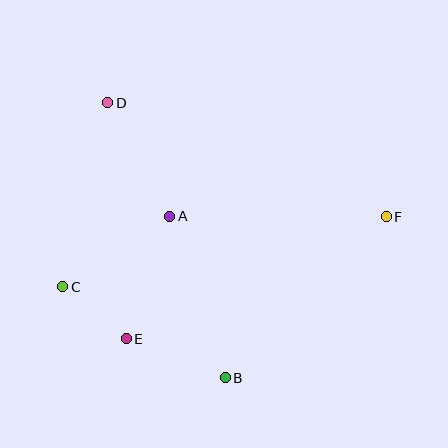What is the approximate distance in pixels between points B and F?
The distance between B and F is approximately 228 pixels.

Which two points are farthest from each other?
Points C and F are farthest from each other.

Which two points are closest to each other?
Points C and E are closest to each other.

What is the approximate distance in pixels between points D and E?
The distance between D and E is approximately 237 pixels.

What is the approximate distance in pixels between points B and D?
The distance between B and D is approximately 299 pixels.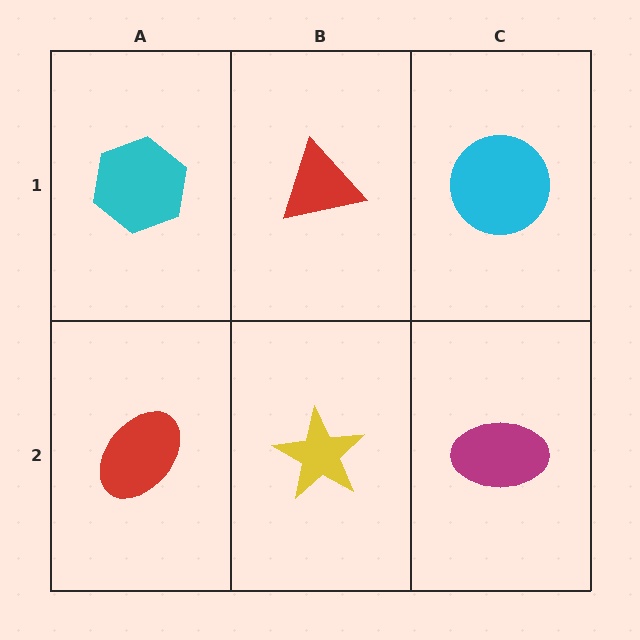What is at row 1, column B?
A red triangle.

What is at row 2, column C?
A magenta ellipse.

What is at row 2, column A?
A red ellipse.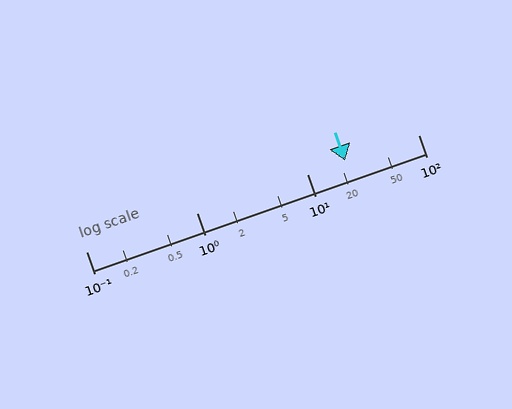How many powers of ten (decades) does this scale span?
The scale spans 3 decades, from 0.1 to 100.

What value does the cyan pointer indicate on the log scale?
The pointer indicates approximately 22.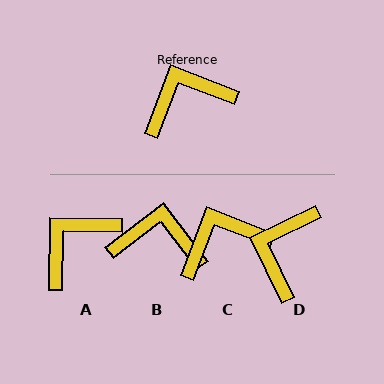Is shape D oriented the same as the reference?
No, it is off by about 47 degrees.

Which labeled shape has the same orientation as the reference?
C.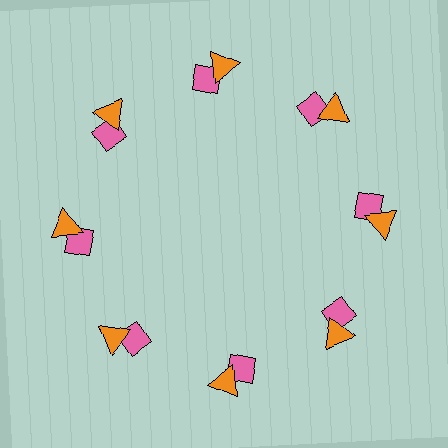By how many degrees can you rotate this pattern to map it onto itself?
The pattern maps onto itself every 45 degrees of rotation.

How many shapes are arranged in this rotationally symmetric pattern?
There are 16 shapes, arranged in 8 groups of 2.